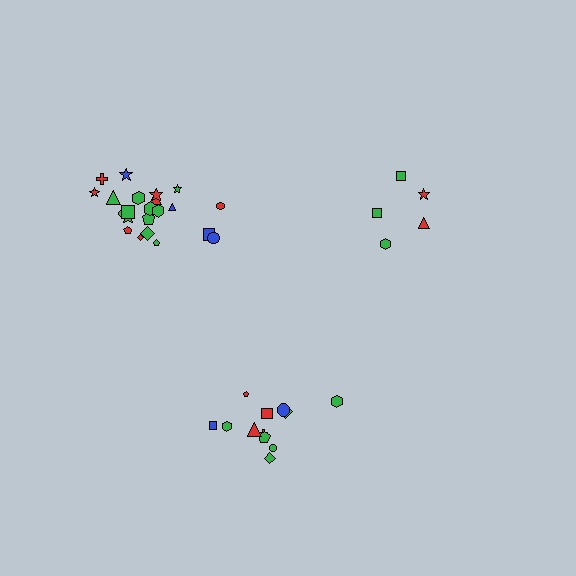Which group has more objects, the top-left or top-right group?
The top-left group.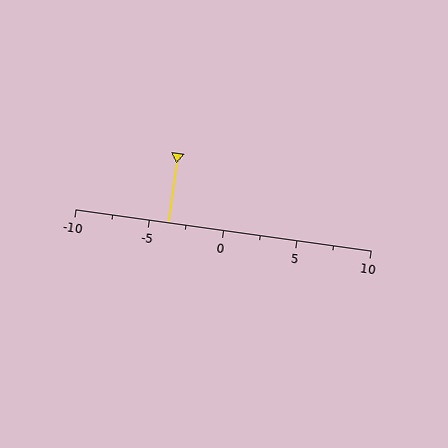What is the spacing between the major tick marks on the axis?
The major ticks are spaced 5 apart.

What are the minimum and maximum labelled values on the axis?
The axis runs from -10 to 10.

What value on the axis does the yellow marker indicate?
The marker indicates approximately -3.8.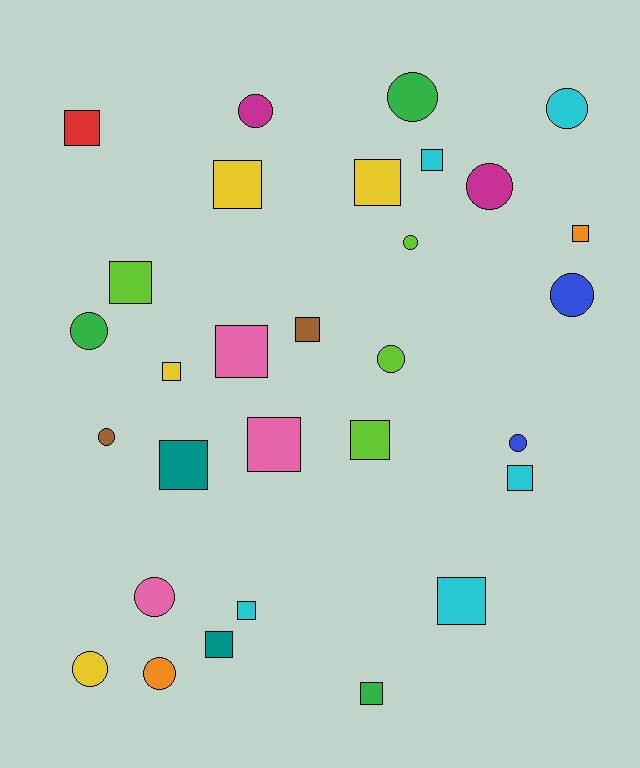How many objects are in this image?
There are 30 objects.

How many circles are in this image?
There are 13 circles.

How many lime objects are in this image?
There are 4 lime objects.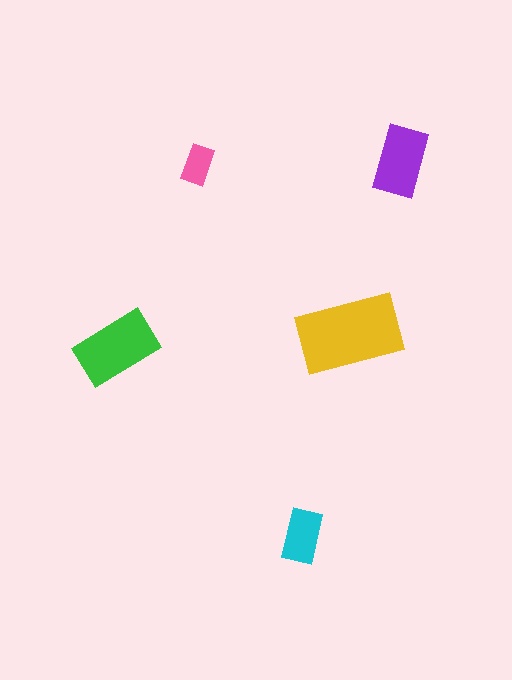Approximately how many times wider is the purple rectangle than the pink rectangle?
About 2 times wider.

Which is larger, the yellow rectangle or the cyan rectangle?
The yellow one.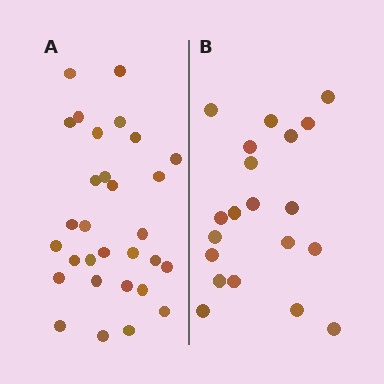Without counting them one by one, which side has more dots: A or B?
Region A (the left region) has more dots.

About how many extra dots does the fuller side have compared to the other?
Region A has roughly 10 or so more dots than region B.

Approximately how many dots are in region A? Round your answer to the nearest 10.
About 30 dots.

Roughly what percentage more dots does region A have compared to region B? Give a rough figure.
About 50% more.